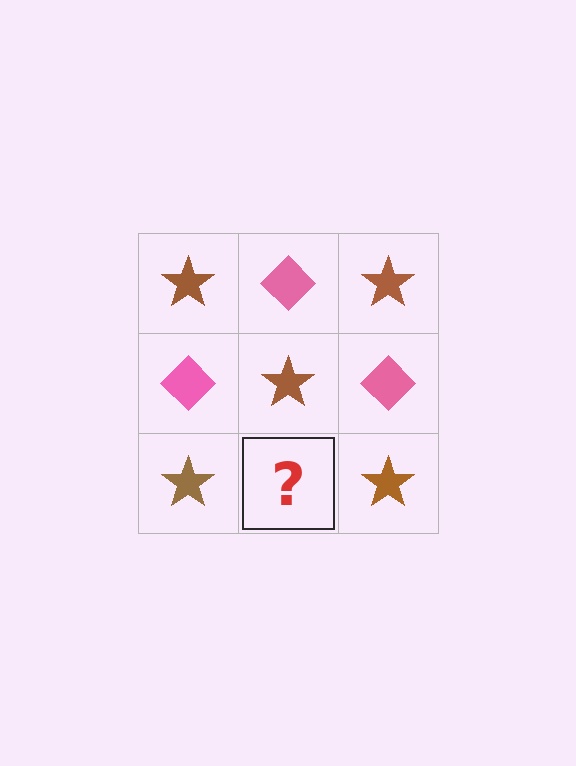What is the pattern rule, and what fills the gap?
The rule is that it alternates brown star and pink diamond in a checkerboard pattern. The gap should be filled with a pink diamond.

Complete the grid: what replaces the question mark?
The question mark should be replaced with a pink diamond.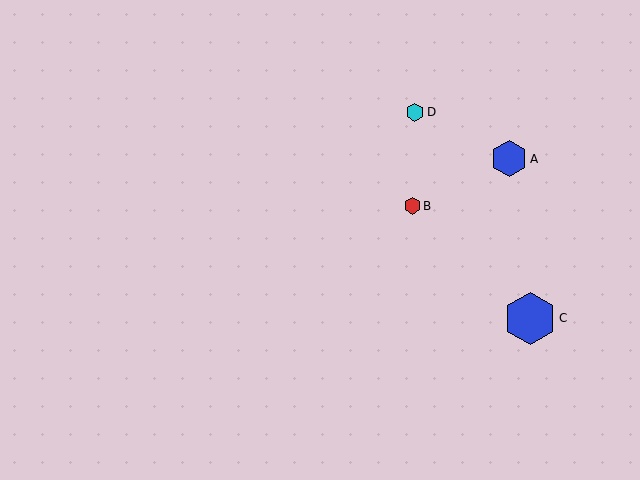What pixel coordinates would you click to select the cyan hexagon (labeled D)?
Click at (415, 112) to select the cyan hexagon D.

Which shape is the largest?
The blue hexagon (labeled C) is the largest.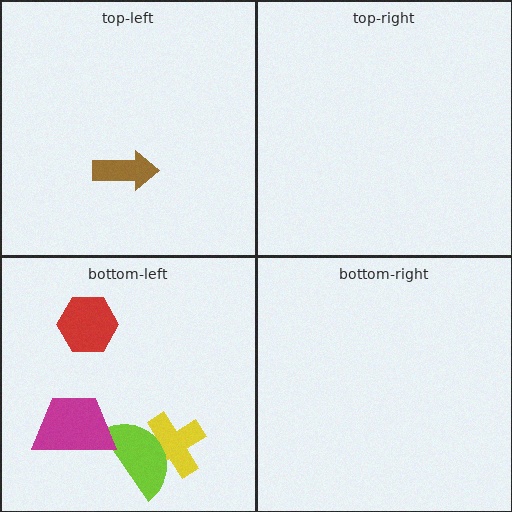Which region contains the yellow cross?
The bottom-left region.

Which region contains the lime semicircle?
The bottom-left region.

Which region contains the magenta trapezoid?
The bottom-left region.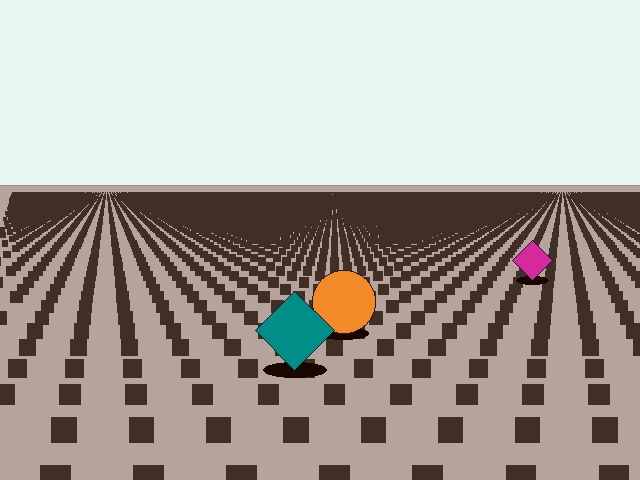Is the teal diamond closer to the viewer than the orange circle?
Yes. The teal diamond is closer — you can tell from the texture gradient: the ground texture is coarser near it.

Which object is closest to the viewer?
The teal diamond is closest. The texture marks near it are larger and more spread out.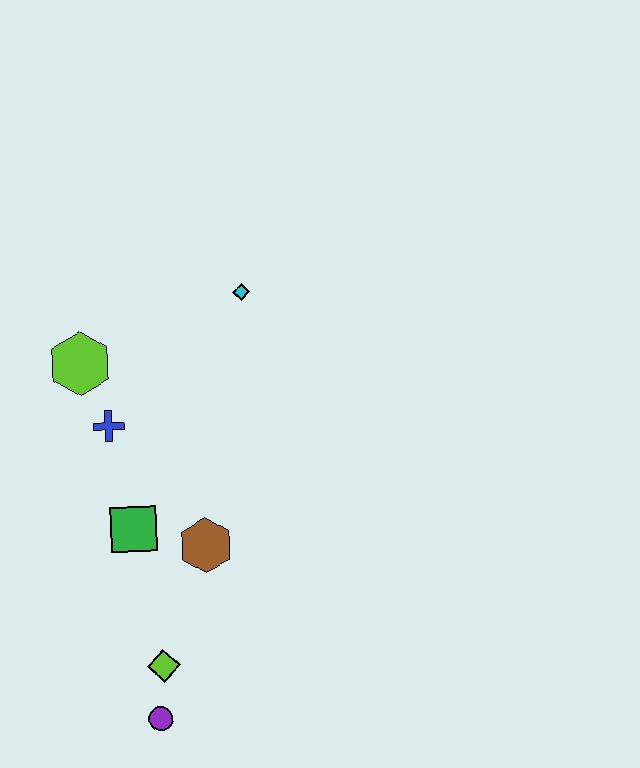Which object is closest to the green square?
The brown hexagon is closest to the green square.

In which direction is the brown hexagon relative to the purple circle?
The brown hexagon is above the purple circle.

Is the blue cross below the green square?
No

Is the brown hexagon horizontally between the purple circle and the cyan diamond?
Yes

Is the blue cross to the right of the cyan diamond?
No